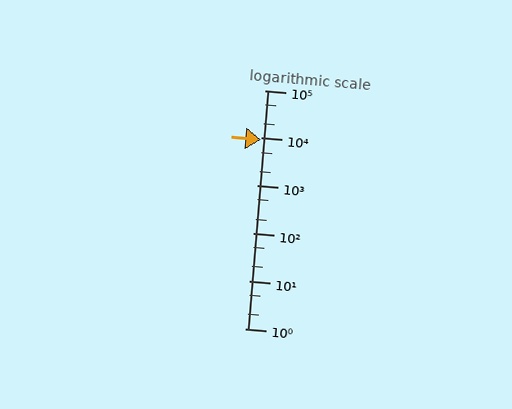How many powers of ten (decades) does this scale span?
The scale spans 5 decades, from 1 to 100000.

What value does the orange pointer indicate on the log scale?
The pointer indicates approximately 9300.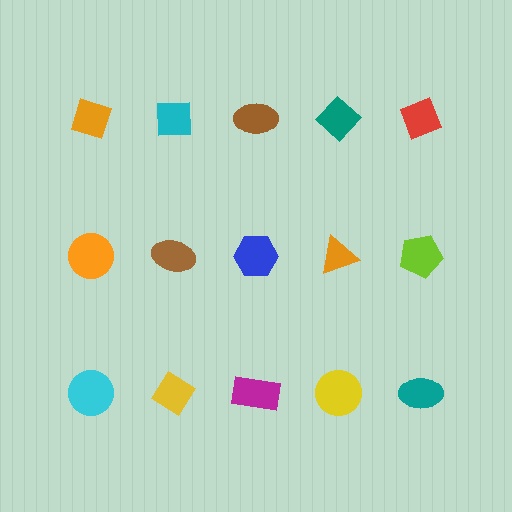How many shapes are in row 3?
5 shapes.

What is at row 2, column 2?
A brown ellipse.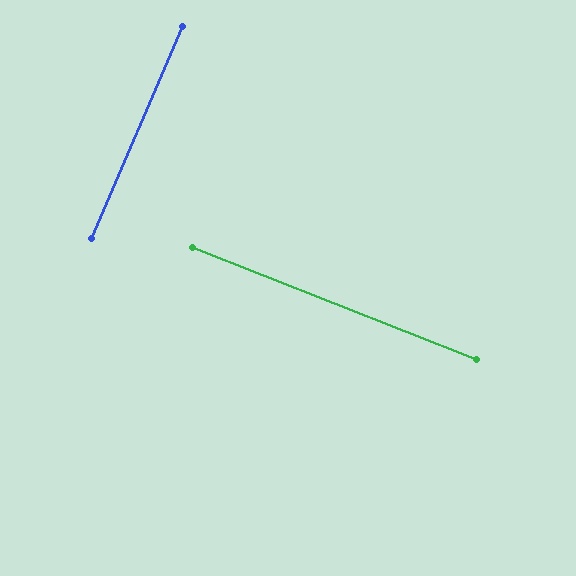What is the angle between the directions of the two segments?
Approximately 88 degrees.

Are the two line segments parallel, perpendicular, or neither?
Perpendicular — they meet at approximately 88°.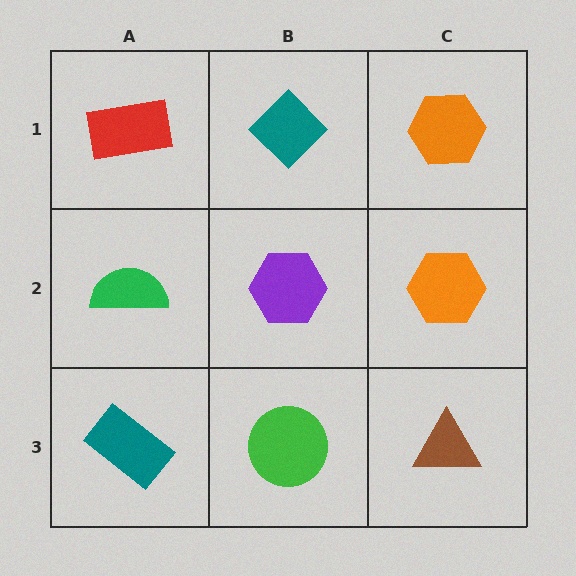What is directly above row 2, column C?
An orange hexagon.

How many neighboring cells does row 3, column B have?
3.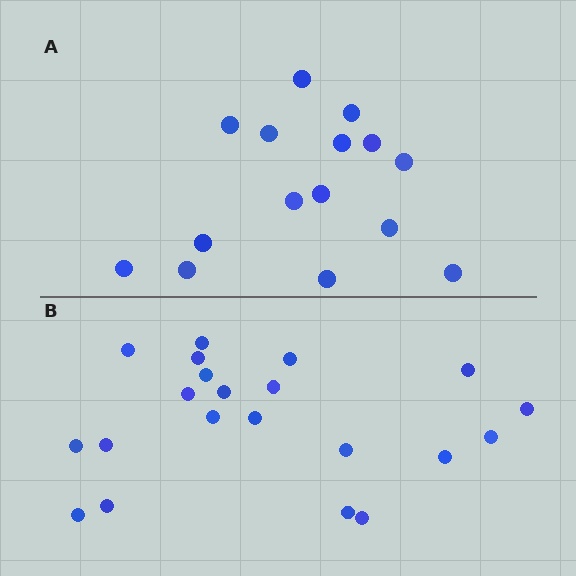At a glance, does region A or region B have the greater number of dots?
Region B (the bottom region) has more dots.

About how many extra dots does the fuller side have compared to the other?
Region B has about 6 more dots than region A.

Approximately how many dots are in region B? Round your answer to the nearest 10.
About 20 dots. (The exact count is 21, which rounds to 20.)